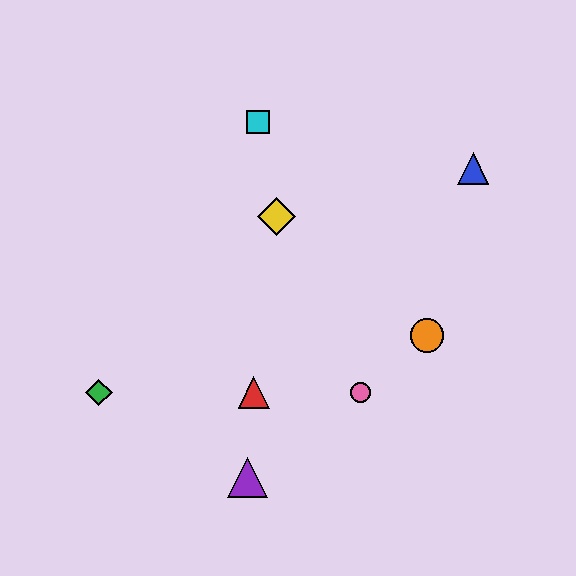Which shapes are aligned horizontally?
The red triangle, the green diamond, the pink circle are aligned horizontally.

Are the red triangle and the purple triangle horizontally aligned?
No, the red triangle is at y≈392 and the purple triangle is at y≈478.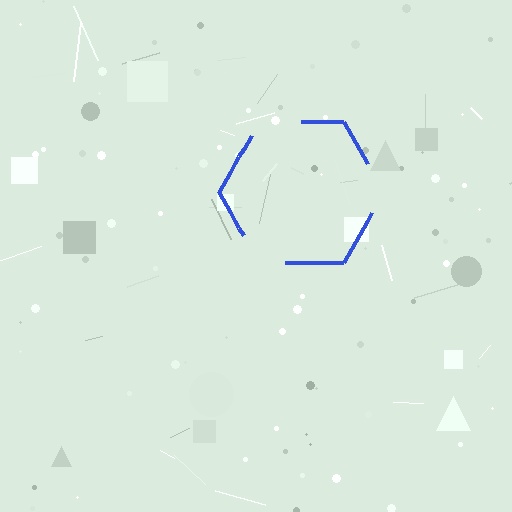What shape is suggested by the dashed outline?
The dashed outline suggests a hexagon.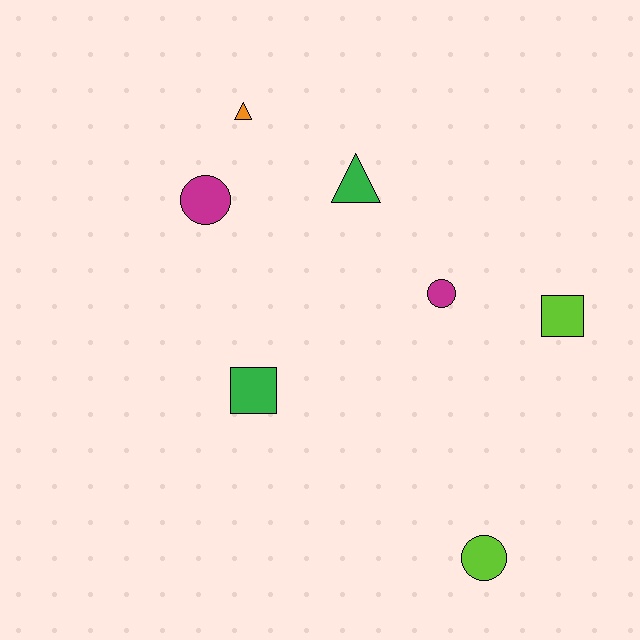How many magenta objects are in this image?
There are 2 magenta objects.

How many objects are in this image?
There are 7 objects.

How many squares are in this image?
There are 2 squares.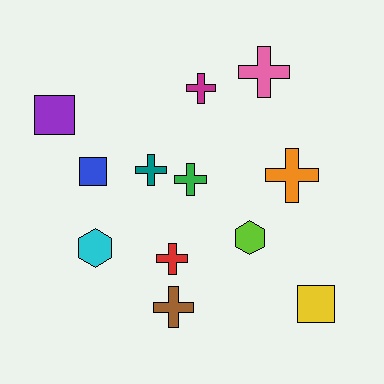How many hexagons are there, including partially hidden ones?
There are 2 hexagons.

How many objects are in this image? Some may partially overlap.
There are 12 objects.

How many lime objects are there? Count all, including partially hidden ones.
There is 1 lime object.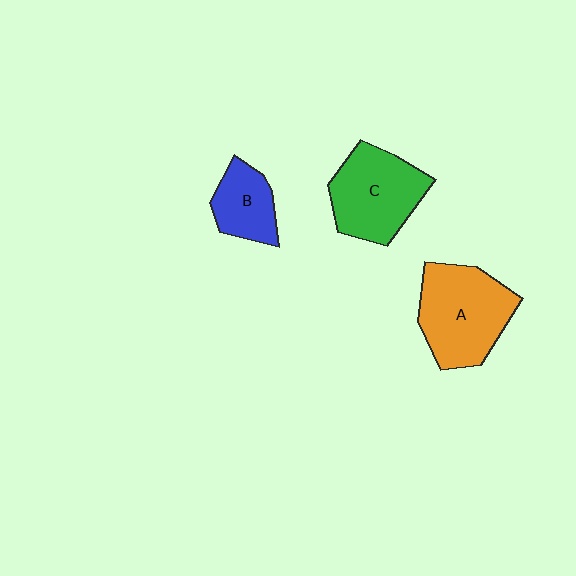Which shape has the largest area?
Shape A (orange).